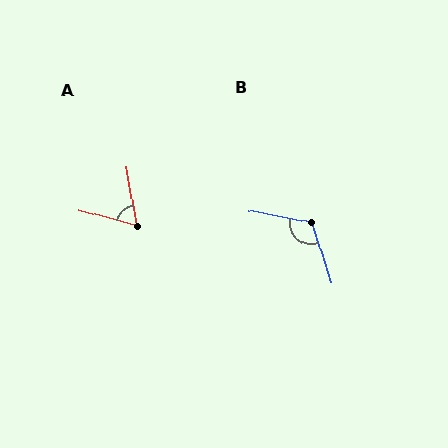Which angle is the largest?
B, at approximately 119 degrees.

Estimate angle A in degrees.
Approximately 66 degrees.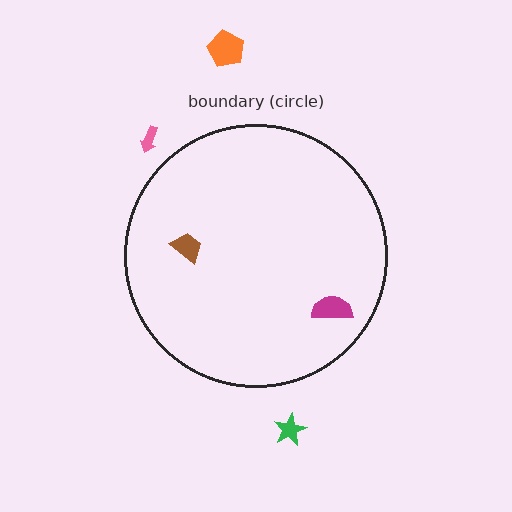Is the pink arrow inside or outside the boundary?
Outside.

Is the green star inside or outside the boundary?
Outside.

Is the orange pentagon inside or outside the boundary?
Outside.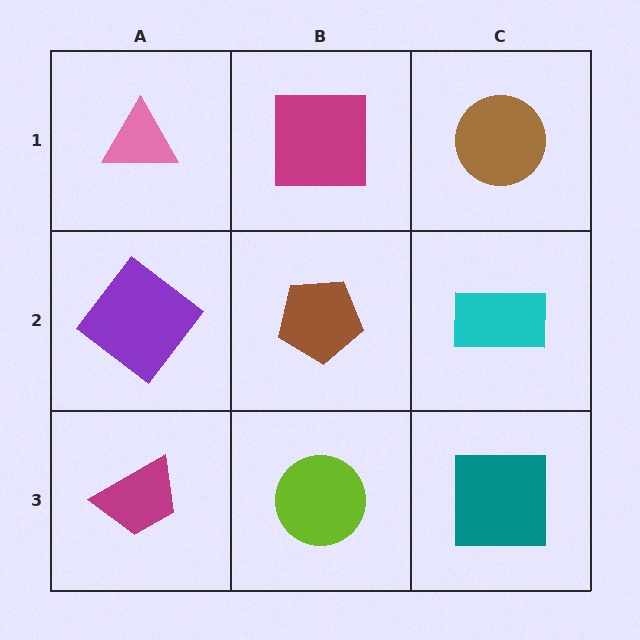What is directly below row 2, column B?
A lime circle.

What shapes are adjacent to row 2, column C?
A brown circle (row 1, column C), a teal square (row 3, column C), a brown pentagon (row 2, column B).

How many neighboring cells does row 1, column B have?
3.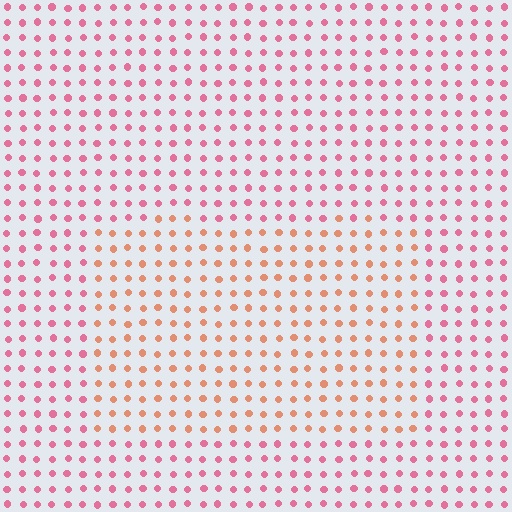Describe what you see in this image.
The image is filled with small pink elements in a uniform arrangement. A rectangle-shaped region is visible where the elements are tinted to a slightly different hue, forming a subtle color boundary.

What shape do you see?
I see a rectangle.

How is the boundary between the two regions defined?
The boundary is defined purely by a slight shift in hue (about 37 degrees). Spacing, size, and orientation are identical on both sides.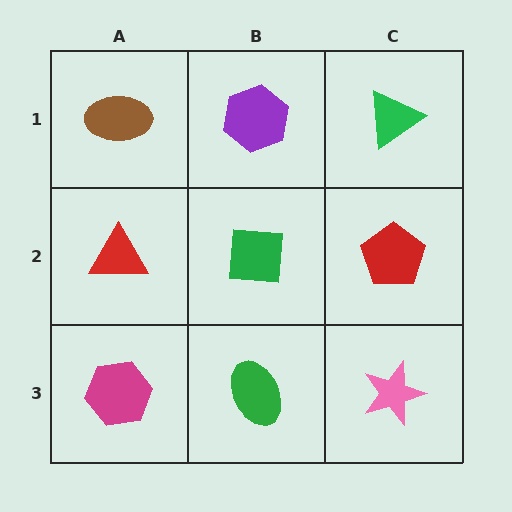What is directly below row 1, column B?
A green square.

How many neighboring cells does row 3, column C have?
2.